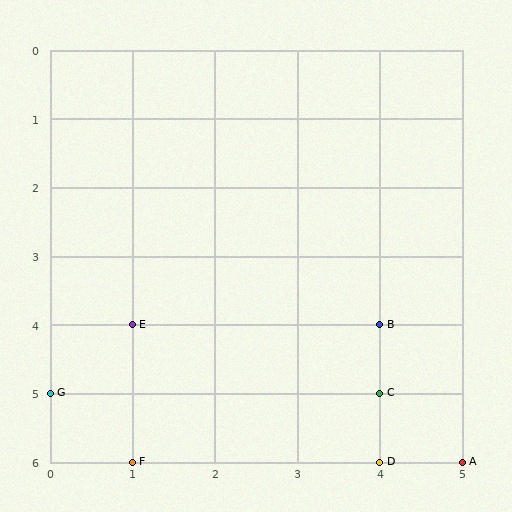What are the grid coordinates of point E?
Point E is at grid coordinates (1, 4).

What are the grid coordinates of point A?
Point A is at grid coordinates (5, 6).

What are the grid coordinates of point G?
Point G is at grid coordinates (0, 5).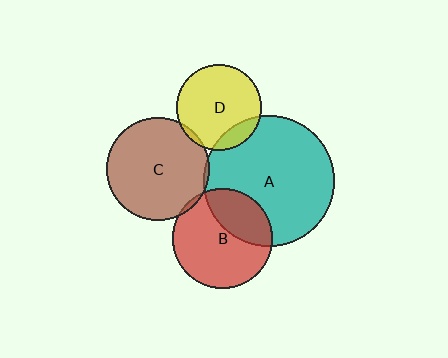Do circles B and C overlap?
Yes.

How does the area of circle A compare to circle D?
Approximately 2.4 times.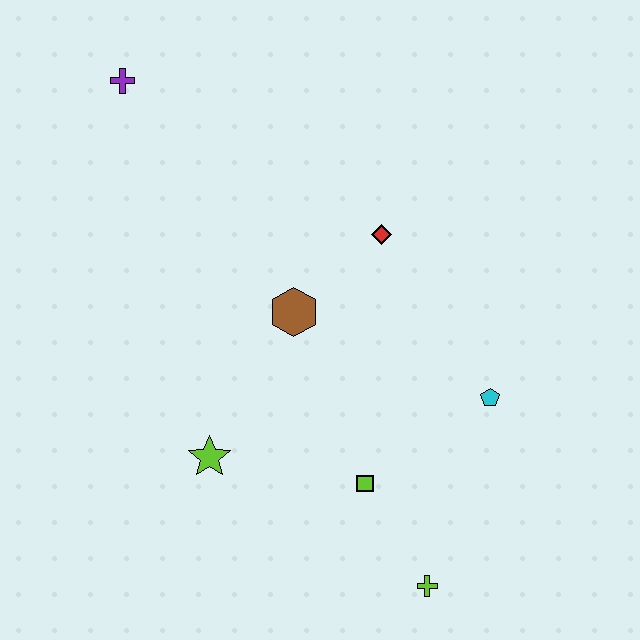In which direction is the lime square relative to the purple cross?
The lime square is below the purple cross.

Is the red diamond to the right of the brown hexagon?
Yes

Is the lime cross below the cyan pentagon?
Yes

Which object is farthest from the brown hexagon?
The lime cross is farthest from the brown hexagon.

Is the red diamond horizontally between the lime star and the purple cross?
No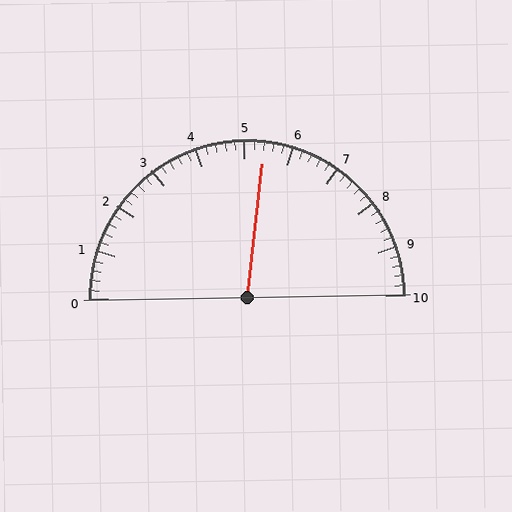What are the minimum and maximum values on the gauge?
The gauge ranges from 0 to 10.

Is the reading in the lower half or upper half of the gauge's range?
The reading is in the upper half of the range (0 to 10).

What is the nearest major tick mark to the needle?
The nearest major tick mark is 5.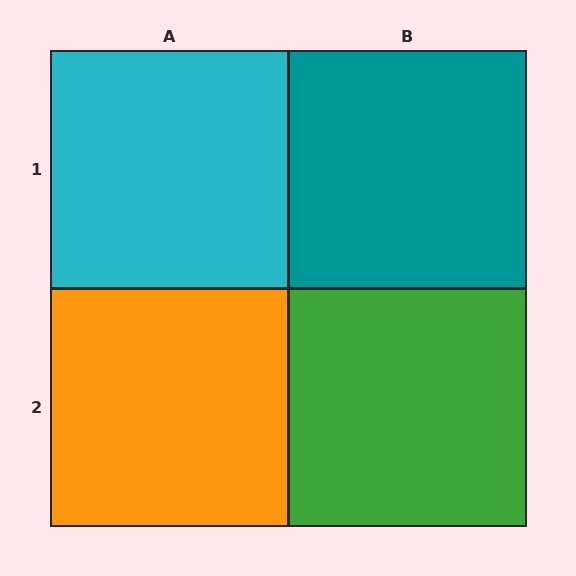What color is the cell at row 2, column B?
Green.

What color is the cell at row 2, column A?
Orange.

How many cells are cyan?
1 cell is cyan.